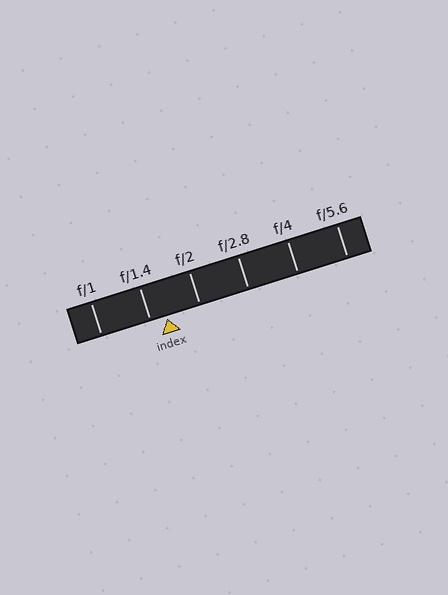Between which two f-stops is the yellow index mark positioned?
The index mark is between f/1.4 and f/2.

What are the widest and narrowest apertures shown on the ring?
The widest aperture shown is f/1 and the narrowest is f/5.6.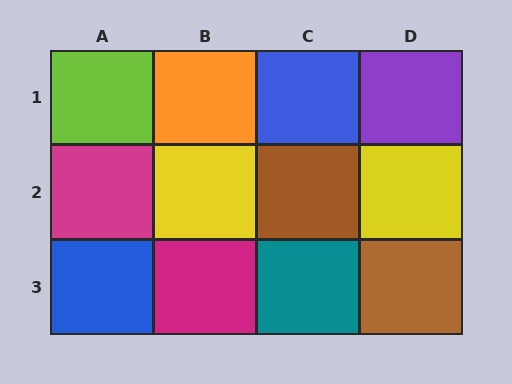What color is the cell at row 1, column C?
Blue.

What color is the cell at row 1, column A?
Lime.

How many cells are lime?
1 cell is lime.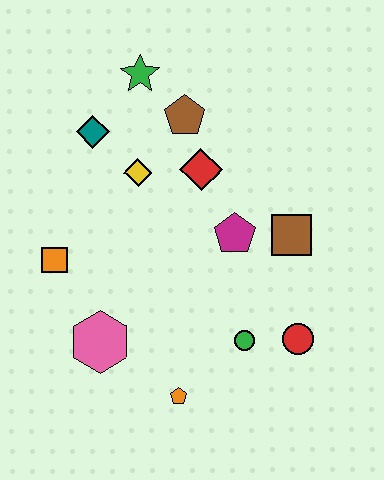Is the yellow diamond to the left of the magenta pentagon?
Yes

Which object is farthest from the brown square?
The orange square is farthest from the brown square.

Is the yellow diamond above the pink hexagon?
Yes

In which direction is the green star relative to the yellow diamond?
The green star is above the yellow diamond.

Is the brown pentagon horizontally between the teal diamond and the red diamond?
Yes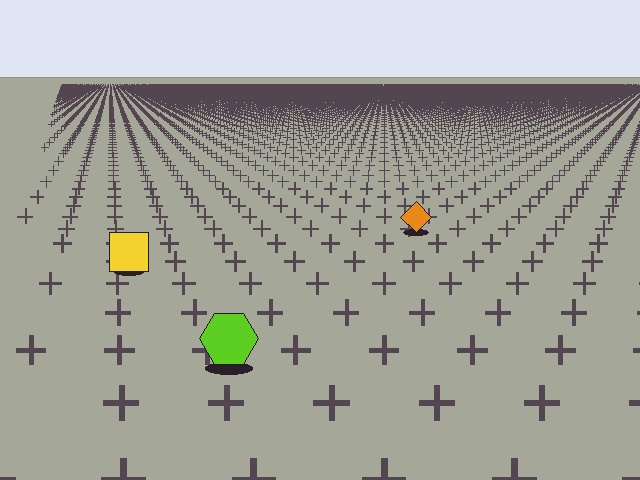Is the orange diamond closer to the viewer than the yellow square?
No. The yellow square is closer — you can tell from the texture gradient: the ground texture is coarser near it.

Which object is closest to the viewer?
The lime hexagon is closest. The texture marks near it are larger and more spread out.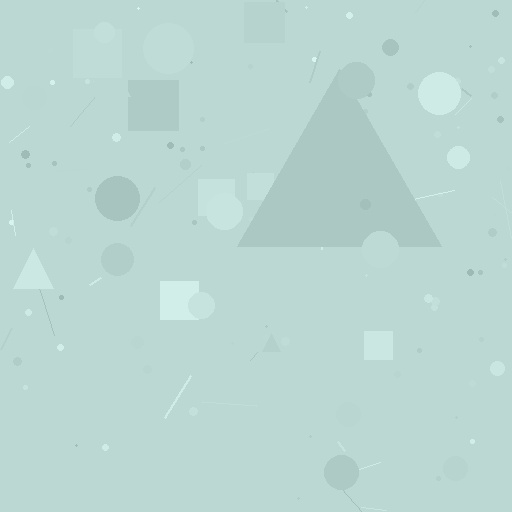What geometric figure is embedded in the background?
A triangle is embedded in the background.